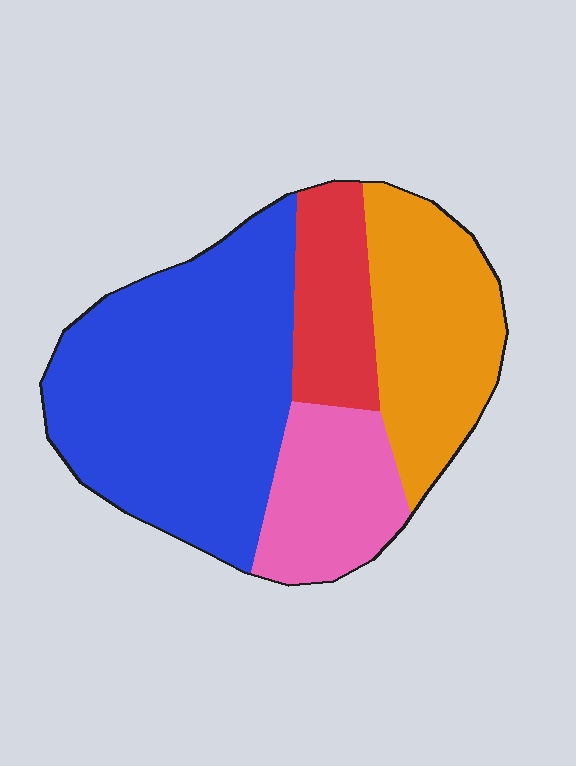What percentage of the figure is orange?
Orange covers roughly 25% of the figure.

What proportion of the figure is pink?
Pink covers about 15% of the figure.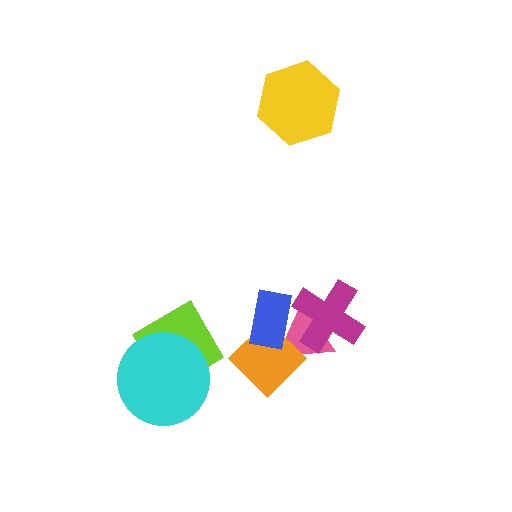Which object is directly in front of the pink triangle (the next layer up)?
The orange diamond is directly in front of the pink triangle.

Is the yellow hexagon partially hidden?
No, no other shape covers it.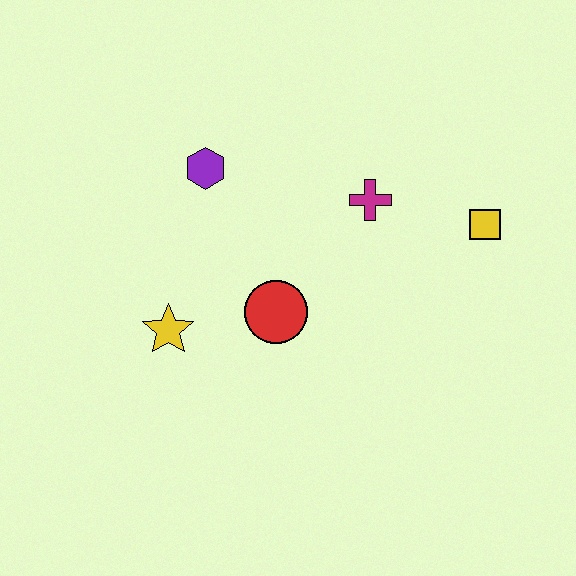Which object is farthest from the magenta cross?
The yellow star is farthest from the magenta cross.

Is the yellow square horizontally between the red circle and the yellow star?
No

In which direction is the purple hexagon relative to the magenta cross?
The purple hexagon is to the left of the magenta cross.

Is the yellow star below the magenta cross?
Yes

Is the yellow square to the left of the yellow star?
No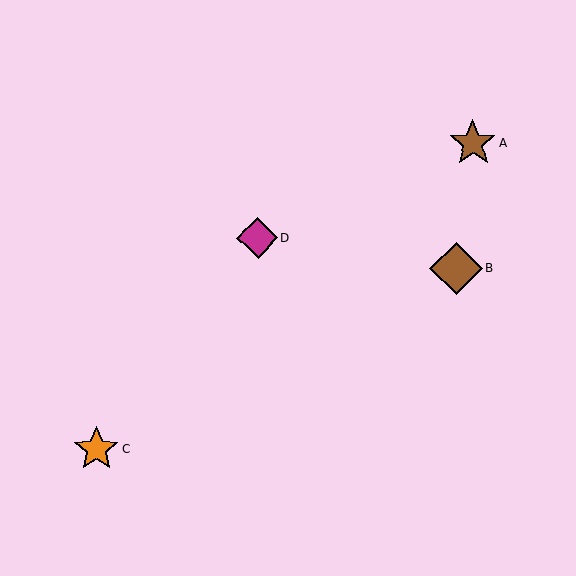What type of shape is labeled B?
Shape B is a brown diamond.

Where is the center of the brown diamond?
The center of the brown diamond is at (456, 268).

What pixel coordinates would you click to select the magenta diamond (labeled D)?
Click at (258, 238) to select the magenta diamond D.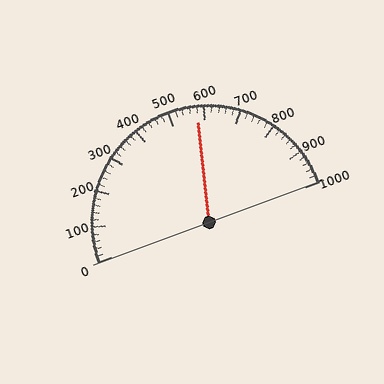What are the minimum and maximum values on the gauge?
The gauge ranges from 0 to 1000.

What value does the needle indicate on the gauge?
The needle indicates approximately 580.